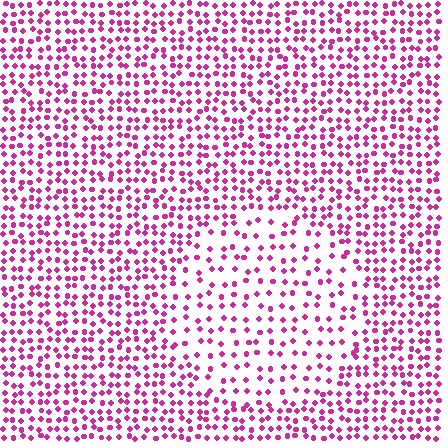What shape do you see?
I see a circle.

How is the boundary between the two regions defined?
The boundary is defined by a change in element density (approximately 1.9x ratio). All elements are the same color, size, and shape.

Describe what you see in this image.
The image contains small magenta elements arranged at two different densities. A circle-shaped region is visible where the elements are less densely packed than the surrounding area.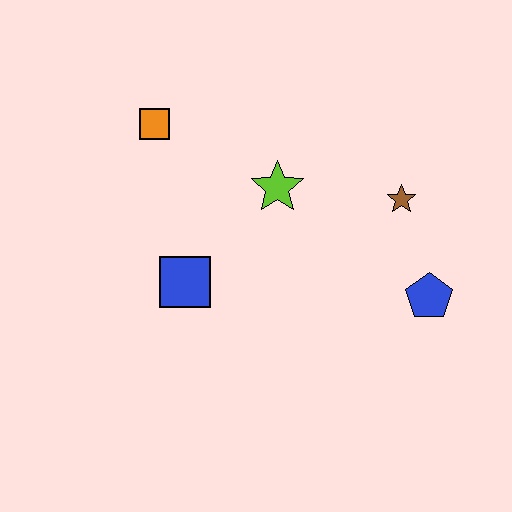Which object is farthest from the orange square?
The blue pentagon is farthest from the orange square.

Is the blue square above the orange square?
No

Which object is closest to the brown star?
The blue pentagon is closest to the brown star.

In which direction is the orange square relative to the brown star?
The orange square is to the left of the brown star.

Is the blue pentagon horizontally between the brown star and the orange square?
No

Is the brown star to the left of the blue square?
No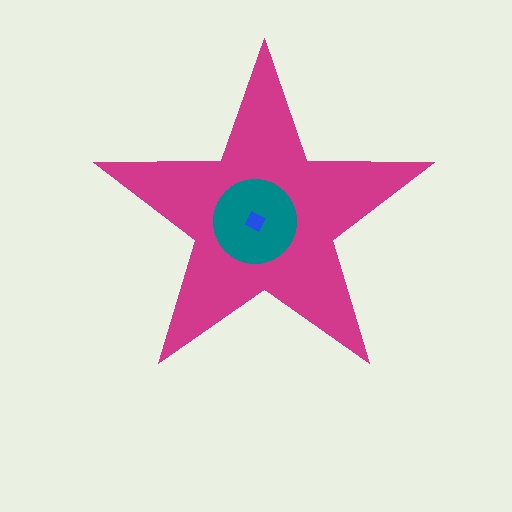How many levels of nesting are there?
3.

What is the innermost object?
The blue diamond.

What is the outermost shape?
The magenta star.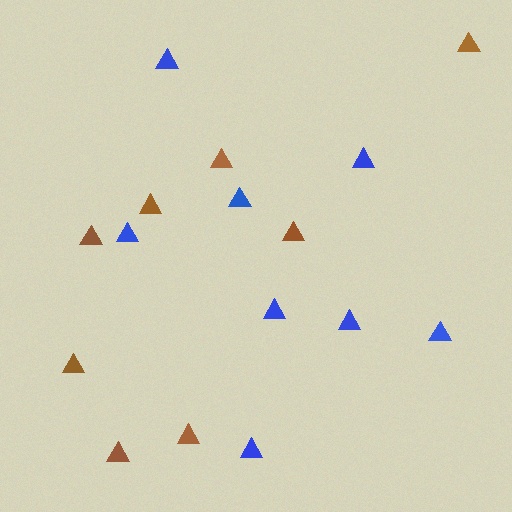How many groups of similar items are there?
There are 2 groups: one group of blue triangles (8) and one group of brown triangles (8).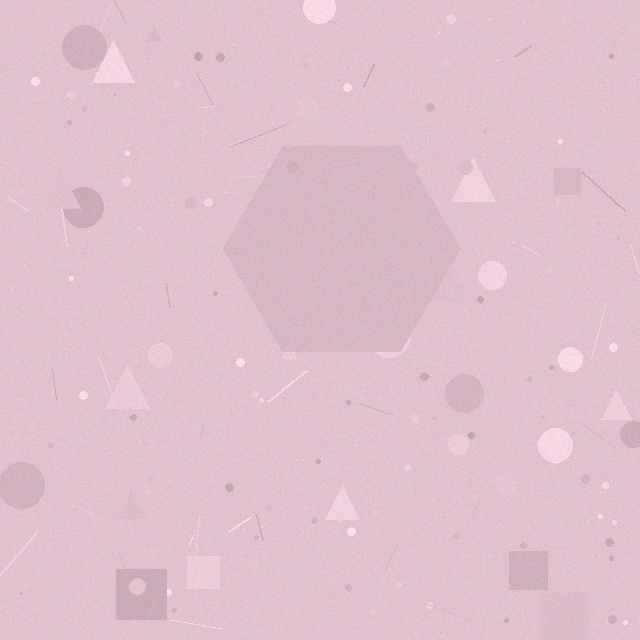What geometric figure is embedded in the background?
A hexagon is embedded in the background.